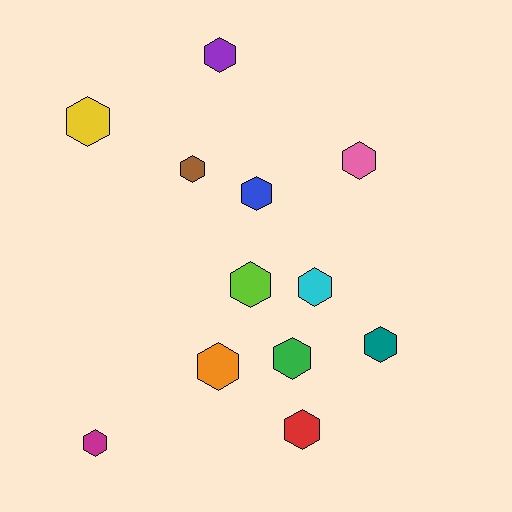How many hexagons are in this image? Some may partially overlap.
There are 12 hexagons.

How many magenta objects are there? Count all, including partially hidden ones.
There is 1 magenta object.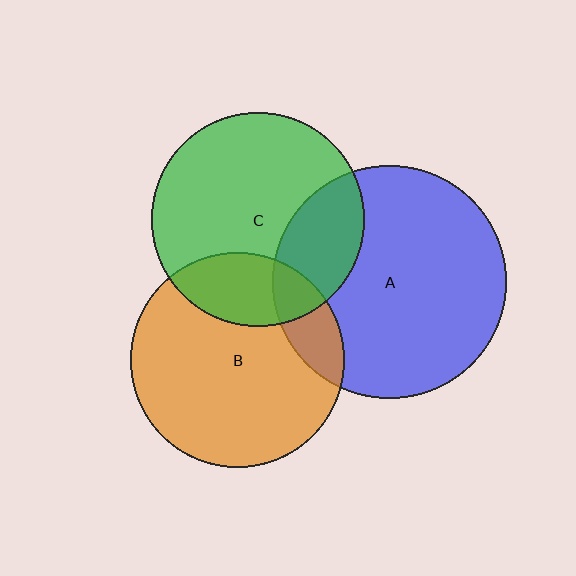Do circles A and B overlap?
Yes.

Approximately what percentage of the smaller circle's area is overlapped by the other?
Approximately 15%.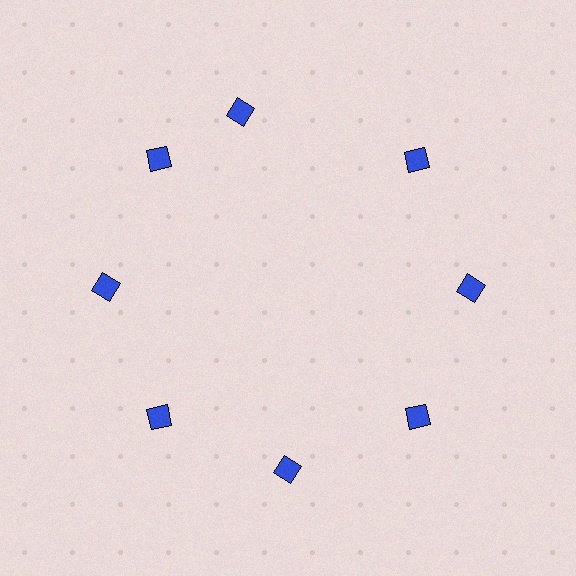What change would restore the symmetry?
The symmetry would be restored by rotating it back into even spacing with its neighbors so that all 8 diamonds sit at equal angles and equal distance from the center.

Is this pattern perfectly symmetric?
No. The 8 blue diamonds are arranged in a ring, but one element near the 12 o'clock position is rotated out of alignment along the ring, breaking the 8-fold rotational symmetry.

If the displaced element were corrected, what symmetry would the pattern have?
It would have 8-fold rotational symmetry — the pattern would map onto itself every 45 degrees.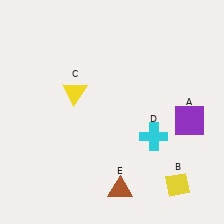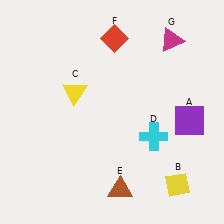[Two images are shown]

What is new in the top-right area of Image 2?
A magenta triangle (G) was added in the top-right area of Image 2.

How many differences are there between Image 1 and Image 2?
There are 2 differences between the two images.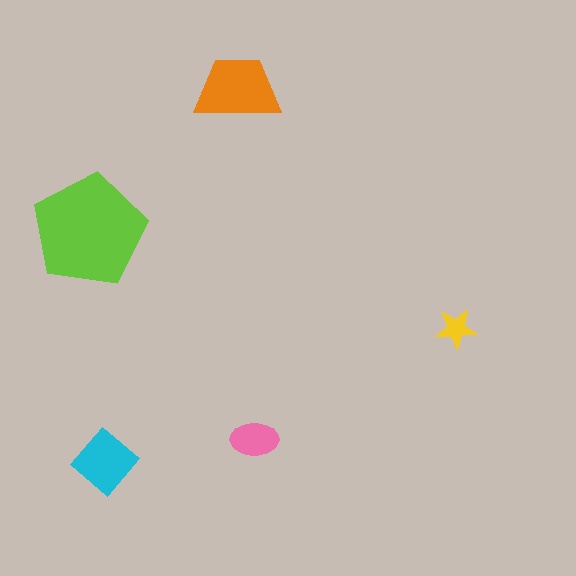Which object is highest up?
The orange trapezoid is topmost.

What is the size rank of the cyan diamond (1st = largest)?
3rd.